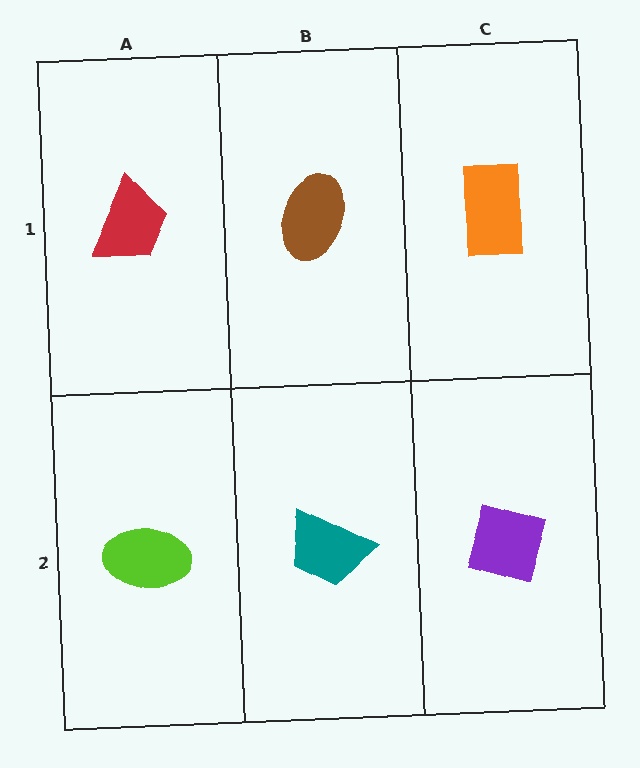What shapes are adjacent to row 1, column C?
A purple diamond (row 2, column C), a brown ellipse (row 1, column B).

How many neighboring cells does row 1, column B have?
3.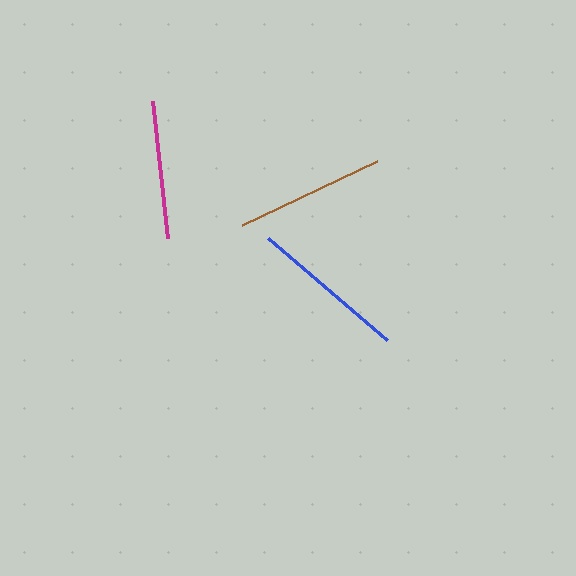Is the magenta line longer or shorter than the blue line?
The blue line is longer than the magenta line.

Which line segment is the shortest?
The magenta line is the shortest at approximately 137 pixels.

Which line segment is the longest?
The blue line is the longest at approximately 157 pixels.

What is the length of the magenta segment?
The magenta segment is approximately 137 pixels long.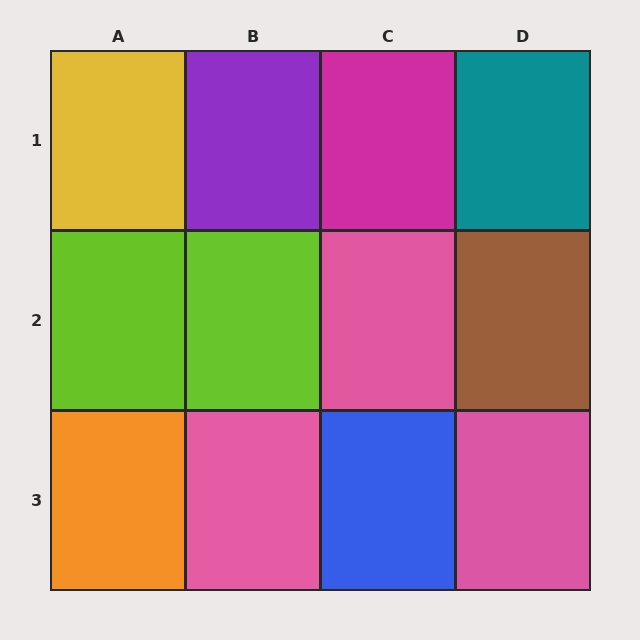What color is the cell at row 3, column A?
Orange.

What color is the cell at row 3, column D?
Pink.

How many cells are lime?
2 cells are lime.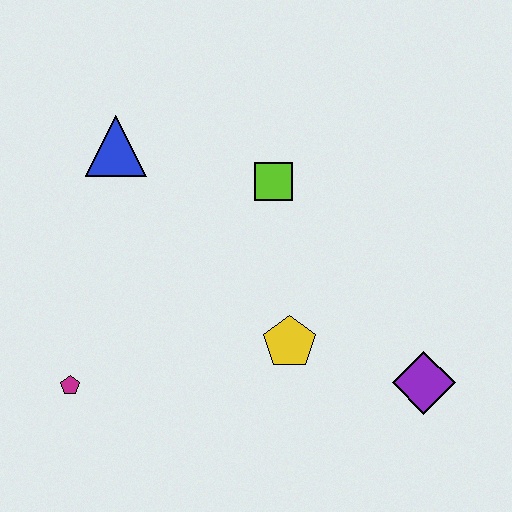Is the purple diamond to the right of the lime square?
Yes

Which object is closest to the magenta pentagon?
The yellow pentagon is closest to the magenta pentagon.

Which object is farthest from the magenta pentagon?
The purple diamond is farthest from the magenta pentagon.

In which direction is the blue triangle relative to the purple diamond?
The blue triangle is to the left of the purple diamond.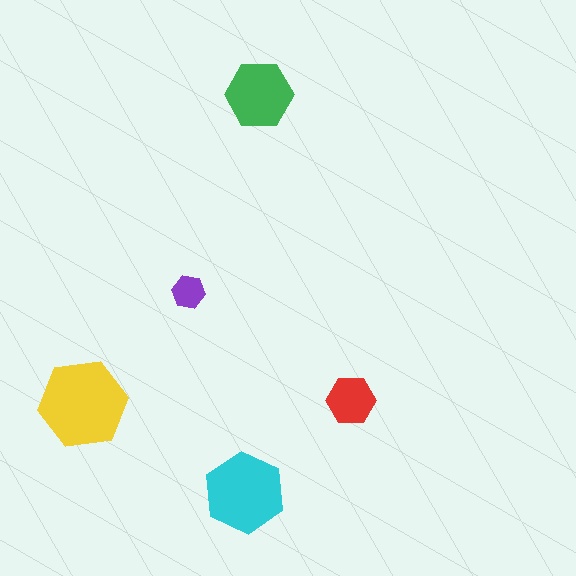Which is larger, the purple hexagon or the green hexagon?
The green one.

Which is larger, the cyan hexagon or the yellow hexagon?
The yellow one.